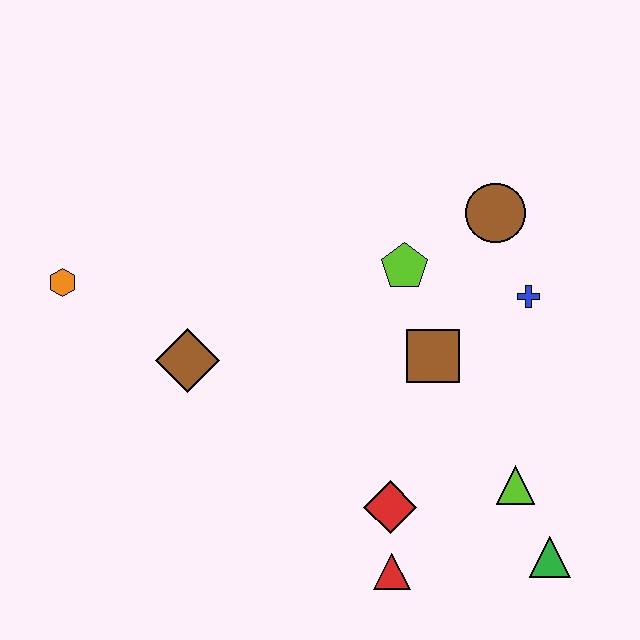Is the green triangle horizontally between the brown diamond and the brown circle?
No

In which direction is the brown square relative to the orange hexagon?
The brown square is to the right of the orange hexagon.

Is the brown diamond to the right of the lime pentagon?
No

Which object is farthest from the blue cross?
The orange hexagon is farthest from the blue cross.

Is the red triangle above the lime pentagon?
No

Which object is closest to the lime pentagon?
The brown square is closest to the lime pentagon.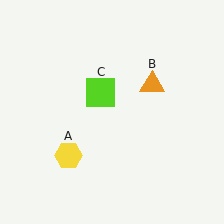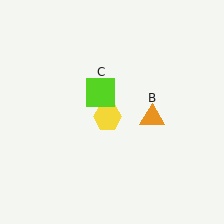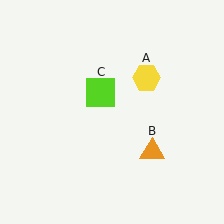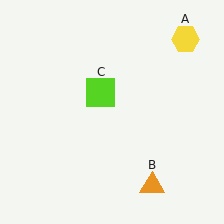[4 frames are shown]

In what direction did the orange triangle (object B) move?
The orange triangle (object B) moved down.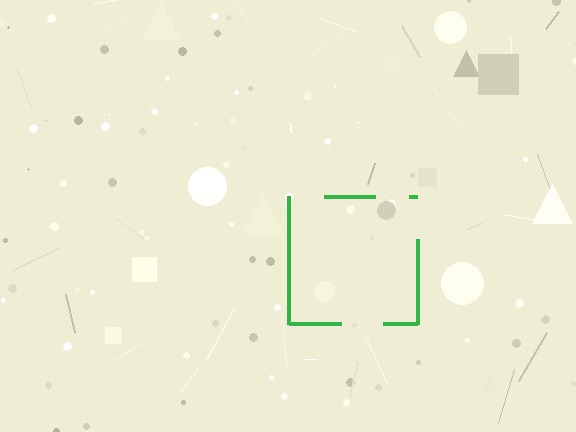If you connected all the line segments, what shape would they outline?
They would outline a square.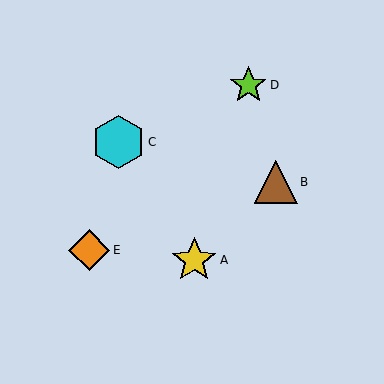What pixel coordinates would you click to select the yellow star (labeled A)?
Click at (194, 260) to select the yellow star A.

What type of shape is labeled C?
Shape C is a cyan hexagon.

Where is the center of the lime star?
The center of the lime star is at (248, 85).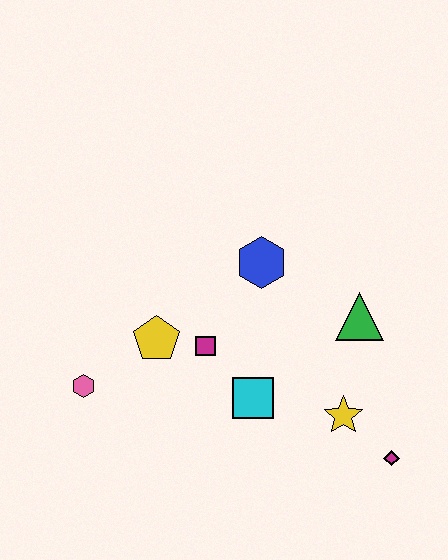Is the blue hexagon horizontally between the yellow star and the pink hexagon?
Yes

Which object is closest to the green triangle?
The yellow star is closest to the green triangle.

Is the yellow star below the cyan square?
Yes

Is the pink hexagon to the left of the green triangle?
Yes